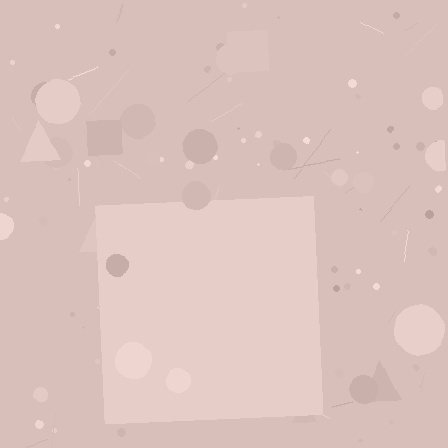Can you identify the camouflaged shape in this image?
The camouflaged shape is a square.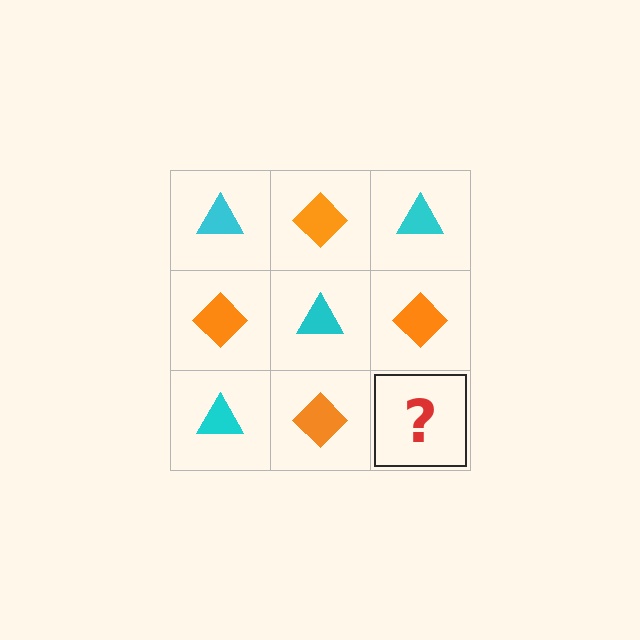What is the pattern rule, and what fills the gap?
The rule is that it alternates cyan triangle and orange diamond in a checkerboard pattern. The gap should be filled with a cyan triangle.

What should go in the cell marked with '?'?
The missing cell should contain a cyan triangle.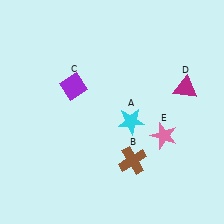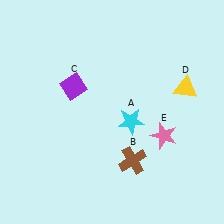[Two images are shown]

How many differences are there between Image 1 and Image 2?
There is 1 difference between the two images.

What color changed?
The triangle (D) changed from magenta in Image 1 to yellow in Image 2.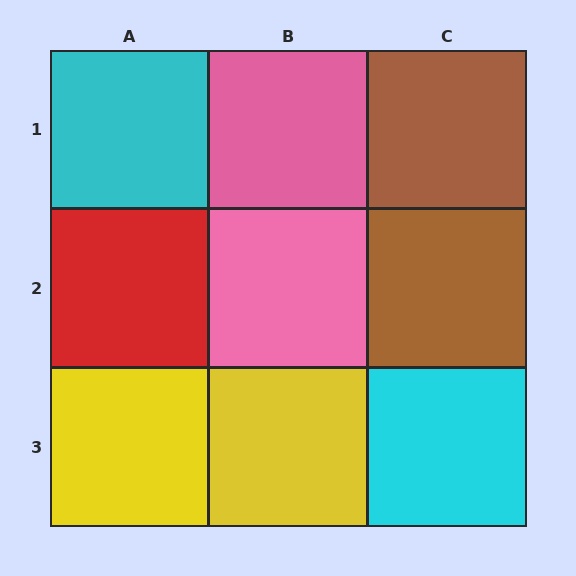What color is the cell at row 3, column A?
Yellow.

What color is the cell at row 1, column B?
Pink.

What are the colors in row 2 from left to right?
Red, pink, brown.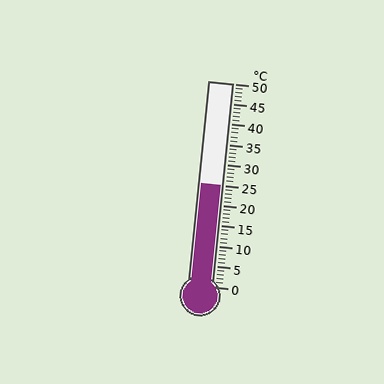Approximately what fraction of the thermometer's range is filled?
The thermometer is filled to approximately 50% of its range.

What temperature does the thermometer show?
The thermometer shows approximately 25°C.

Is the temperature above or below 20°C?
The temperature is above 20°C.